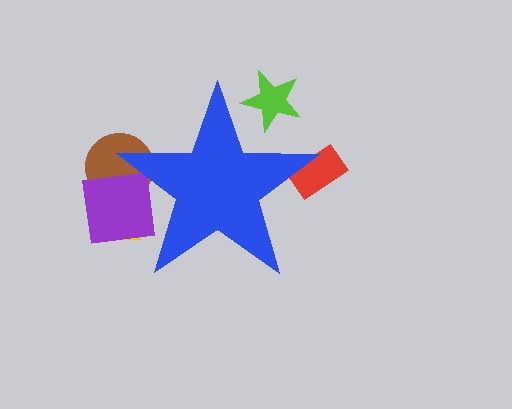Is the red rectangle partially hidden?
Yes, the red rectangle is partially hidden behind the blue star.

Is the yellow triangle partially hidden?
Yes, the yellow triangle is partially hidden behind the blue star.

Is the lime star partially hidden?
Yes, the lime star is partially hidden behind the blue star.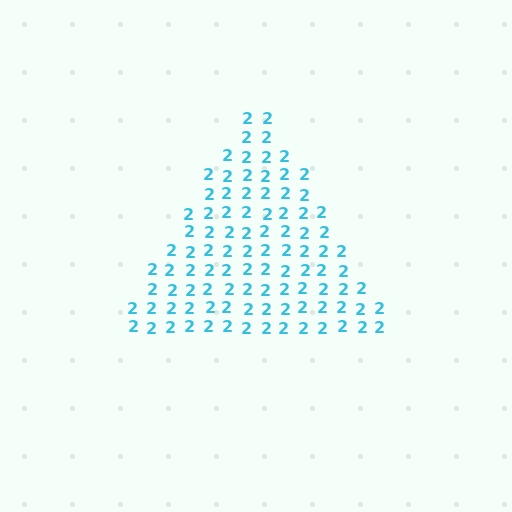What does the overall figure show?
The overall figure shows a triangle.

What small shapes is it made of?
It is made of small digit 2's.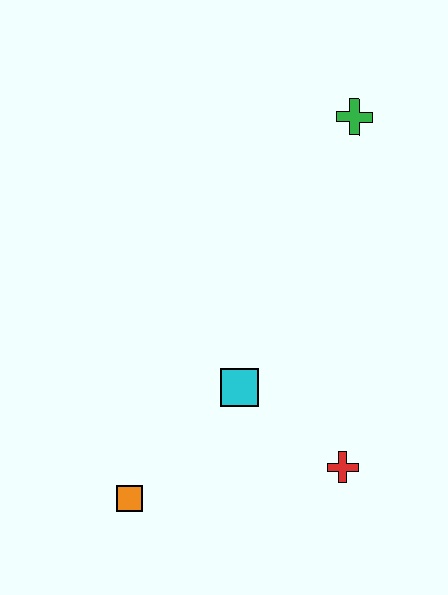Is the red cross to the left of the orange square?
No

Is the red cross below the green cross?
Yes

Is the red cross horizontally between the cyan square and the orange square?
No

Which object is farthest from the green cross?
The orange square is farthest from the green cross.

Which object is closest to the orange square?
The cyan square is closest to the orange square.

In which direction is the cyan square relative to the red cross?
The cyan square is to the left of the red cross.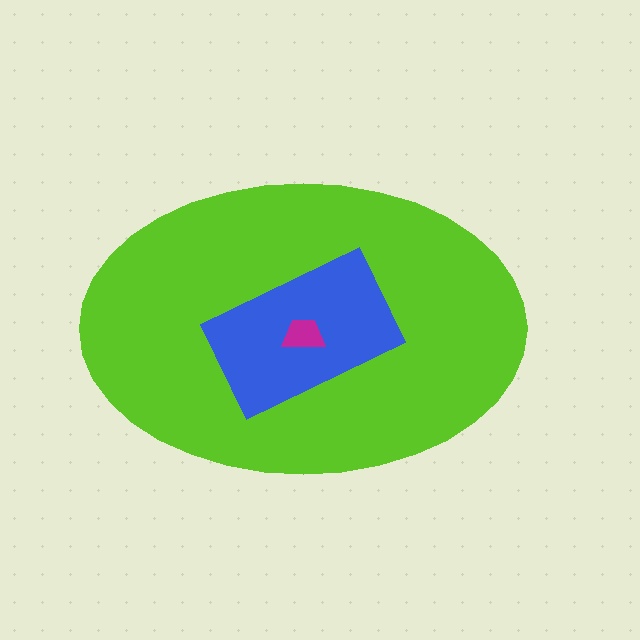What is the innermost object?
The magenta trapezoid.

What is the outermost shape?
The lime ellipse.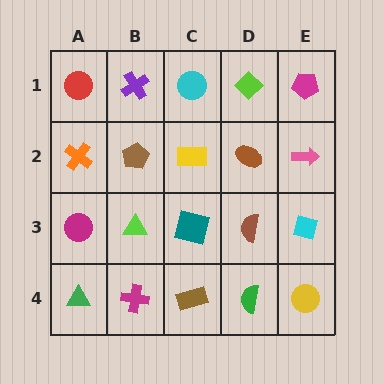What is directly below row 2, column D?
A brown semicircle.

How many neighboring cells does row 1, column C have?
3.